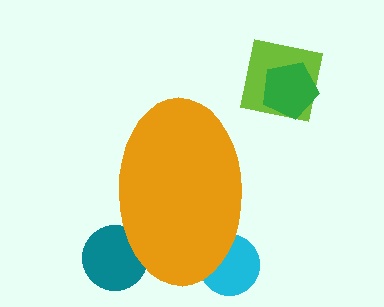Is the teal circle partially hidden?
Yes, the teal circle is partially hidden behind the orange ellipse.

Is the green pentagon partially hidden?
No, the green pentagon is fully visible.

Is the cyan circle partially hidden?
Yes, the cyan circle is partially hidden behind the orange ellipse.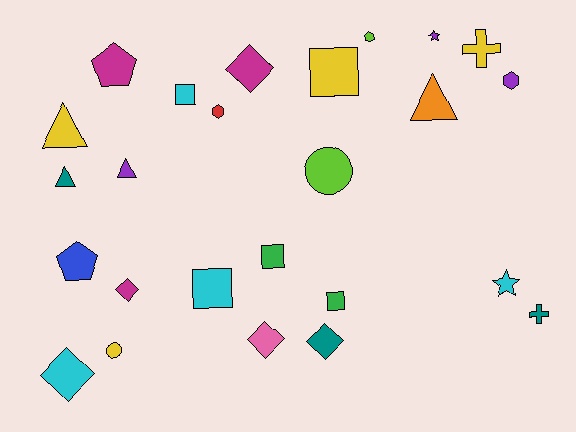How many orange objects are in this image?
There is 1 orange object.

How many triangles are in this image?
There are 4 triangles.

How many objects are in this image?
There are 25 objects.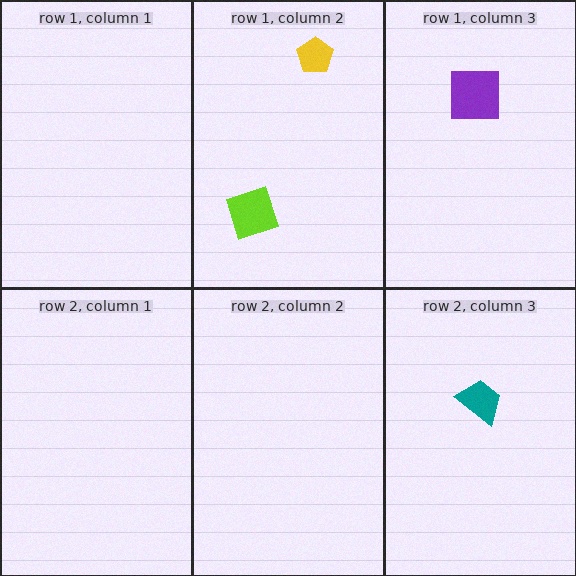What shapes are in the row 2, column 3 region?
The teal trapezoid.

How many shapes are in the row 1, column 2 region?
2.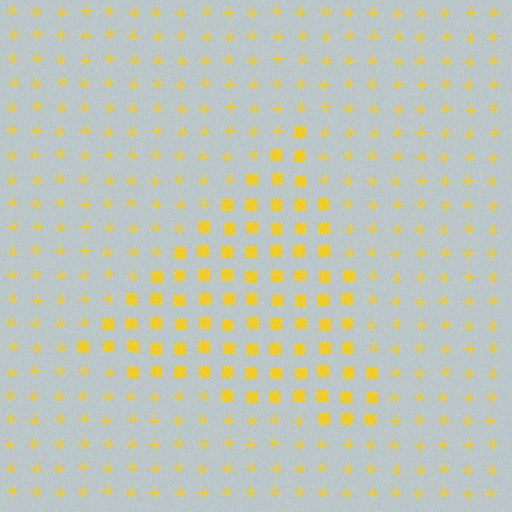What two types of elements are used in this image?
The image uses squares inside the triangle region and plus signs outside it.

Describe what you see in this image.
The image is filled with small yellow elements arranged in a uniform grid. A triangle-shaped region contains squares, while the surrounding area contains plus signs. The boundary is defined purely by the change in element shape.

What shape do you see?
I see a triangle.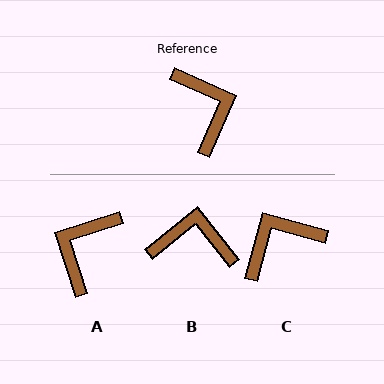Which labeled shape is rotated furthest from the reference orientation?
A, about 132 degrees away.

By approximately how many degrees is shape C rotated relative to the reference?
Approximately 98 degrees counter-clockwise.